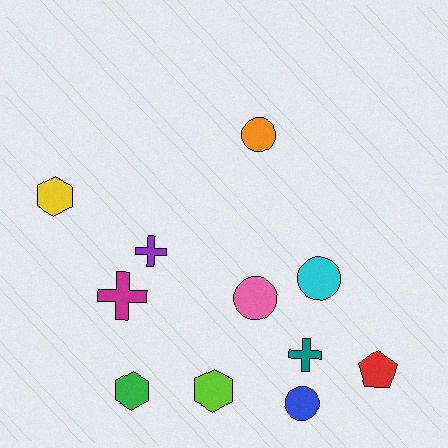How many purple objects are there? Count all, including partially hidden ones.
There is 1 purple object.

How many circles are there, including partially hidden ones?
There are 4 circles.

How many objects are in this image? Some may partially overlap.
There are 11 objects.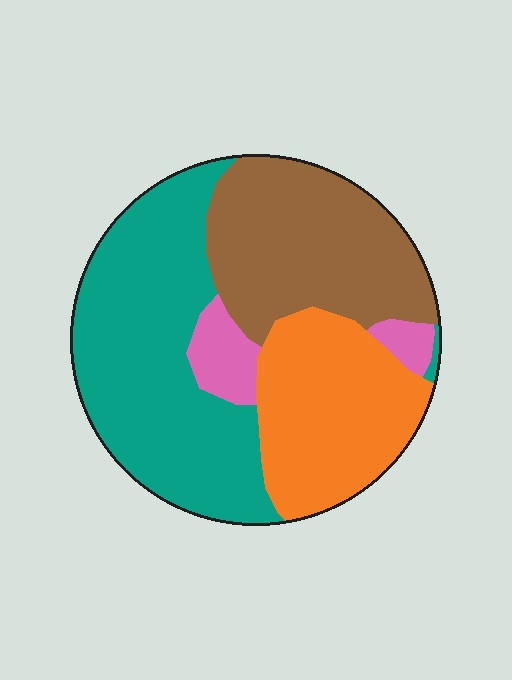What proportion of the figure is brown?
Brown covers roughly 30% of the figure.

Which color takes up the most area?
Teal, at roughly 40%.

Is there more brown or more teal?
Teal.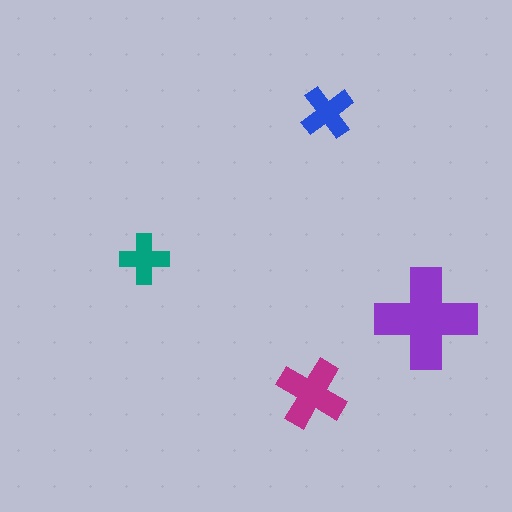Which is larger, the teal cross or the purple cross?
The purple one.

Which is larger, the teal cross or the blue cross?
The blue one.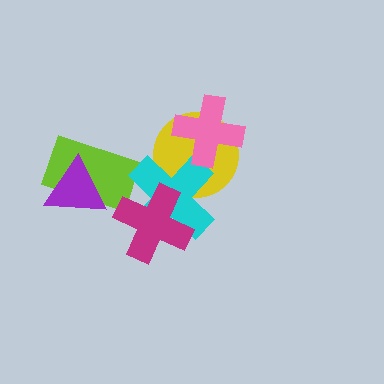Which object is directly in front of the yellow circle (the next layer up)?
The cyan cross is directly in front of the yellow circle.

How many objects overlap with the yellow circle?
2 objects overlap with the yellow circle.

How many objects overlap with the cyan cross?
2 objects overlap with the cyan cross.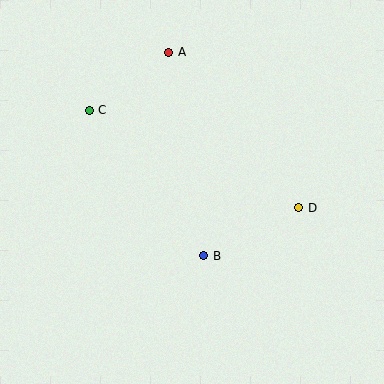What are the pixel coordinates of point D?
Point D is at (299, 208).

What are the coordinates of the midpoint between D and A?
The midpoint between D and A is at (234, 130).